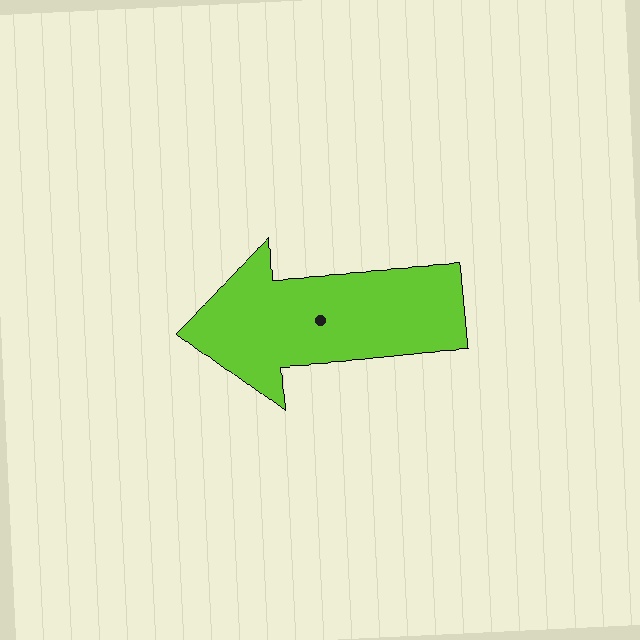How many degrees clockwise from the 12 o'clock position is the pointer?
Approximately 267 degrees.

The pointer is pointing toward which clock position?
Roughly 9 o'clock.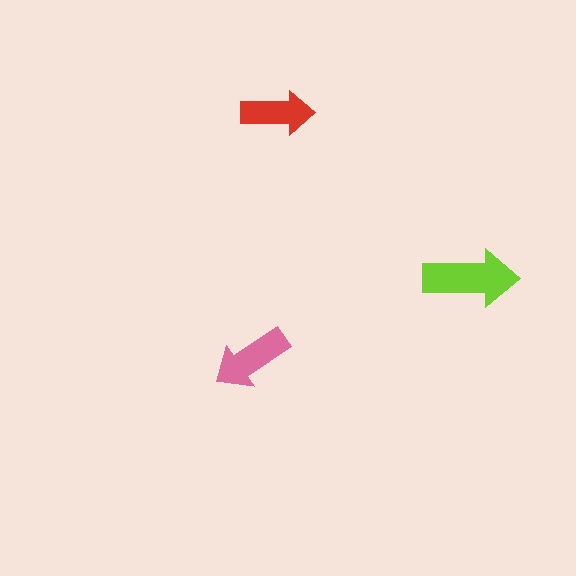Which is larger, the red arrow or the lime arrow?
The lime one.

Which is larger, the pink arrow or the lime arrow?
The lime one.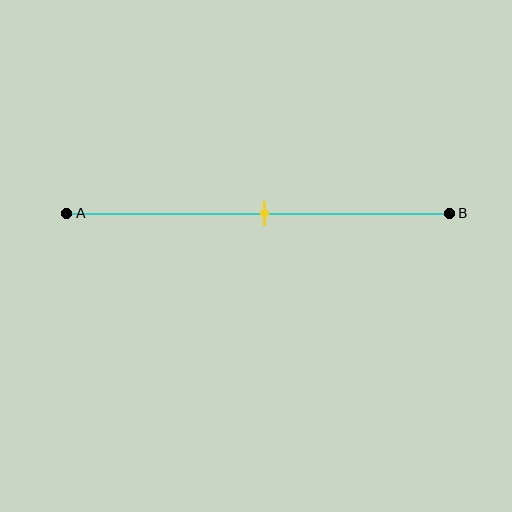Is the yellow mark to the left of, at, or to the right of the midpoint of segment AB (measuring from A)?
The yellow mark is approximately at the midpoint of segment AB.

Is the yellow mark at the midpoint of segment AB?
Yes, the mark is approximately at the midpoint.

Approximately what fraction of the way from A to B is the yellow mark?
The yellow mark is approximately 50% of the way from A to B.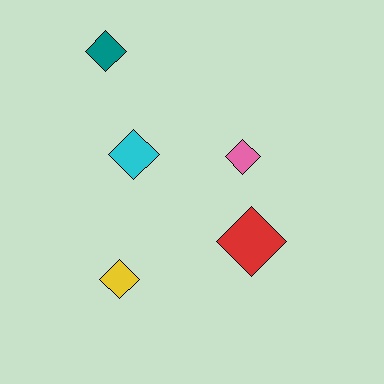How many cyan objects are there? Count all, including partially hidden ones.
There is 1 cyan object.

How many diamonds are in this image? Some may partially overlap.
There are 5 diamonds.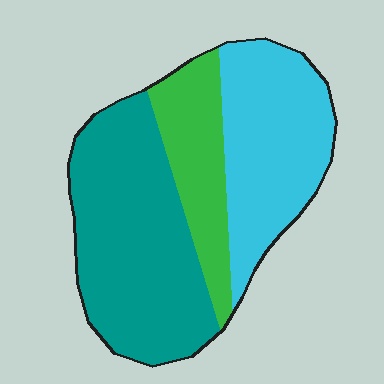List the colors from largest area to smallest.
From largest to smallest: teal, cyan, green.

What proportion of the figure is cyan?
Cyan takes up about one third (1/3) of the figure.